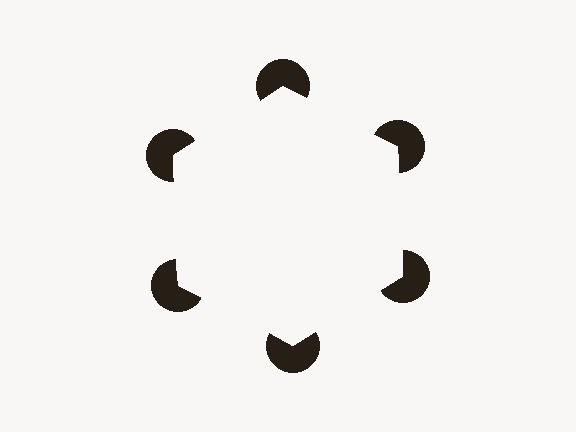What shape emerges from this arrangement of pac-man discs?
An illusory hexagon — its edges are inferred from the aligned wedge cuts in the pac-man discs, not physically drawn.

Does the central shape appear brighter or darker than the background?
It typically appears slightly brighter than the background, even though no actual brightness change is drawn.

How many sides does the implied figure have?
6 sides.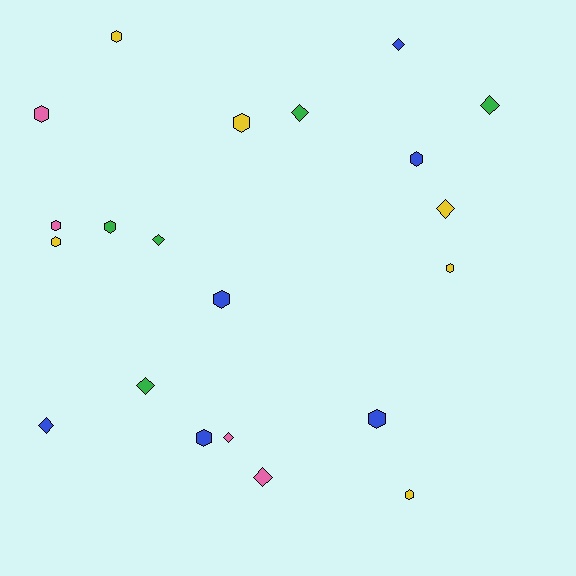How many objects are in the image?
There are 21 objects.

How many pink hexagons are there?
There are 2 pink hexagons.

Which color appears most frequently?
Blue, with 6 objects.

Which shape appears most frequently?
Hexagon, with 12 objects.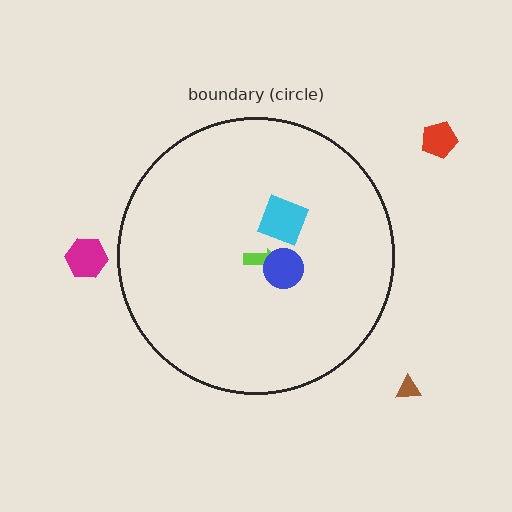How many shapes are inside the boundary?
3 inside, 3 outside.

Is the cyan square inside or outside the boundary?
Inside.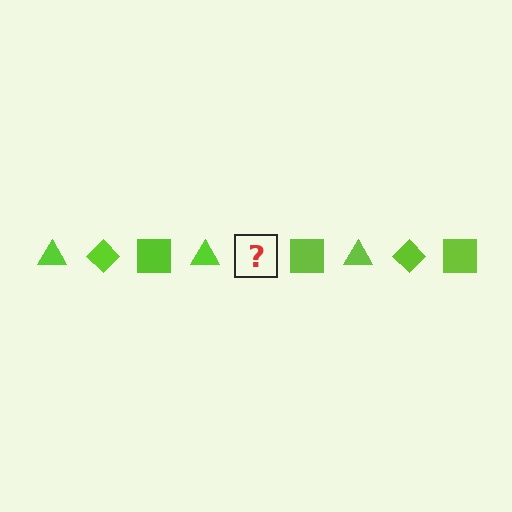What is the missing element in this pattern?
The missing element is a lime diamond.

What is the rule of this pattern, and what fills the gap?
The rule is that the pattern cycles through triangle, diamond, square shapes in lime. The gap should be filled with a lime diamond.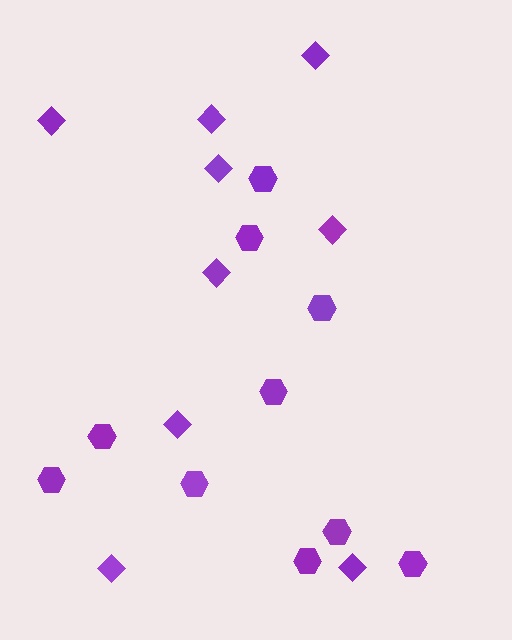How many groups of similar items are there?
There are 2 groups: one group of diamonds (9) and one group of hexagons (10).